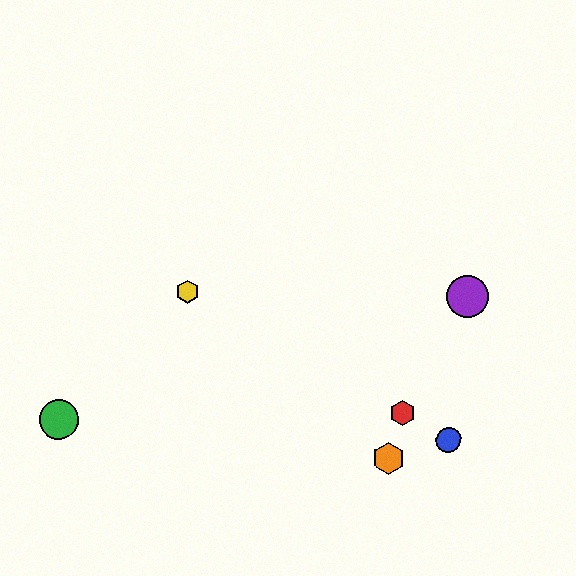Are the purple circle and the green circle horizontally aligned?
No, the purple circle is at y≈297 and the green circle is at y≈420.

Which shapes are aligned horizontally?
The yellow hexagon, the purple circle are aligned horizontally.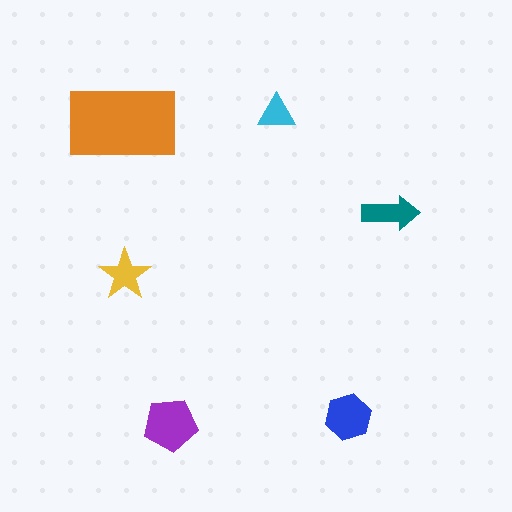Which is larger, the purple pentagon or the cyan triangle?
The purple pentagon.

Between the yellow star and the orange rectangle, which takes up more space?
The orange rectangle.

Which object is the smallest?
The cyan triangle.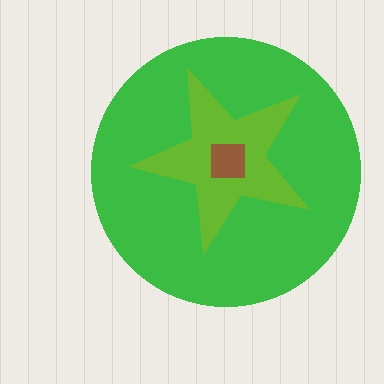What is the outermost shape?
The green circle.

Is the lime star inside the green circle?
Yes.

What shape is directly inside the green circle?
The lime star.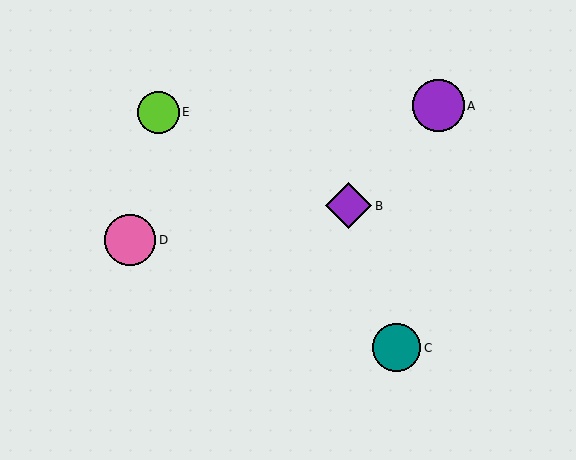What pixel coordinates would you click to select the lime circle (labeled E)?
Click at (158, 112) to select the lime circle E.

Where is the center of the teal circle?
The center of the teal circle is at (396, 348).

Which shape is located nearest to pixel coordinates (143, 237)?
The pink circle (labeled D) at (130, 240) is nearest to that location.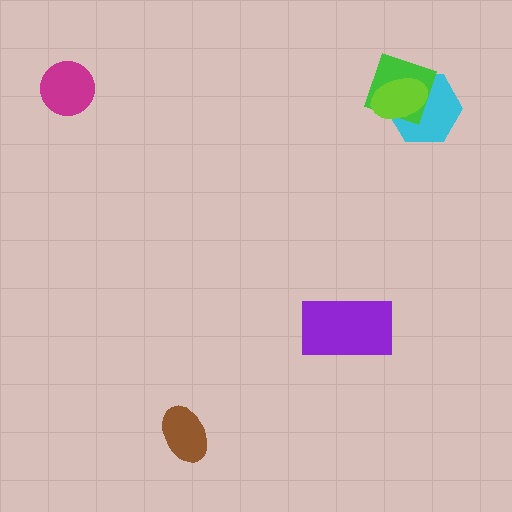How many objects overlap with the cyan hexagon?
2 objects overlap with the cyan hexagon.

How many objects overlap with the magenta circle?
0 objects overlap with the magenta circle.